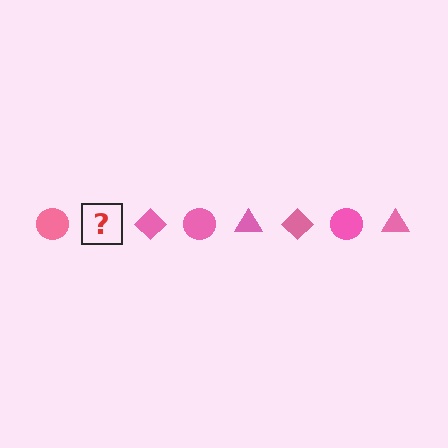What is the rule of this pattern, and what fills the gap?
The rule is that the pattern cycles through circle, triangle, diamond shapes in pink. The gap should be filled with a pink triangle.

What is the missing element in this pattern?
The missing element is a pink triangle.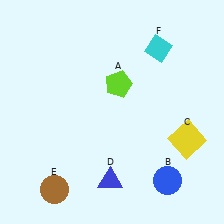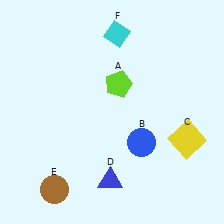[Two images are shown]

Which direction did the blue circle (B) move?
The blue circle (B) moved up.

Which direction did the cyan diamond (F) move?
The cyan diamond (F) moved left.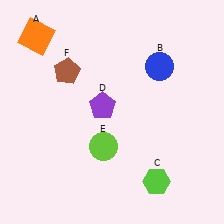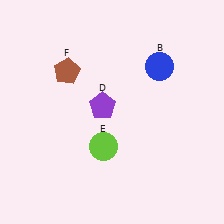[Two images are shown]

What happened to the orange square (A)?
The orange square (A) was removed in Image 2. It was in the top-left area of Image 1.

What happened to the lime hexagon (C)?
The lime hexagon (C) was removed in Image 2. It was in the bottom-right area of Image 1.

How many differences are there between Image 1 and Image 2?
There are 2 differences between the two images.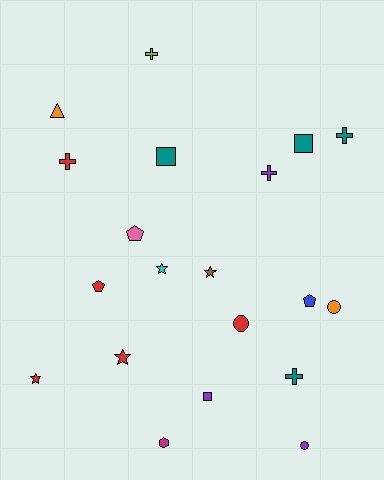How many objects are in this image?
There are 20 objects.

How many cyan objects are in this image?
There is 1 cyan object.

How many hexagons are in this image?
There is 1 hexagon.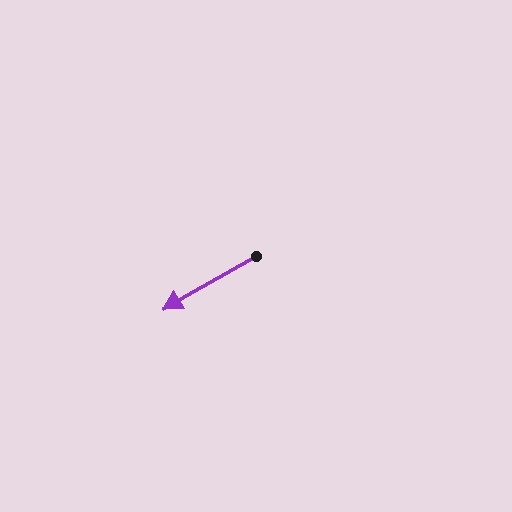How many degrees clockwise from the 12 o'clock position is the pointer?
Approximately 241 degrees.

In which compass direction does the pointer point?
Southwest.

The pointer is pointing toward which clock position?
Roughly 8 o'clock.